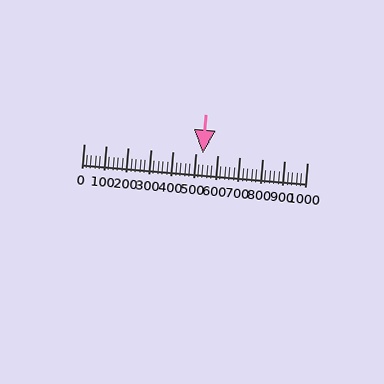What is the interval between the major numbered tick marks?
The major tick marks are spaced 100 units apart.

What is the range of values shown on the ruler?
The ruler shows values from 0 to 1000.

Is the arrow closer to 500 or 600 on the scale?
The arrow is closer to 500.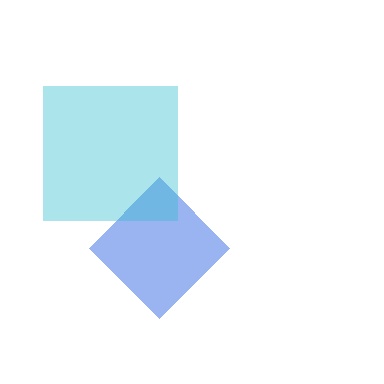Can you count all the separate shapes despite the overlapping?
Yes, there are 2 separate shapes.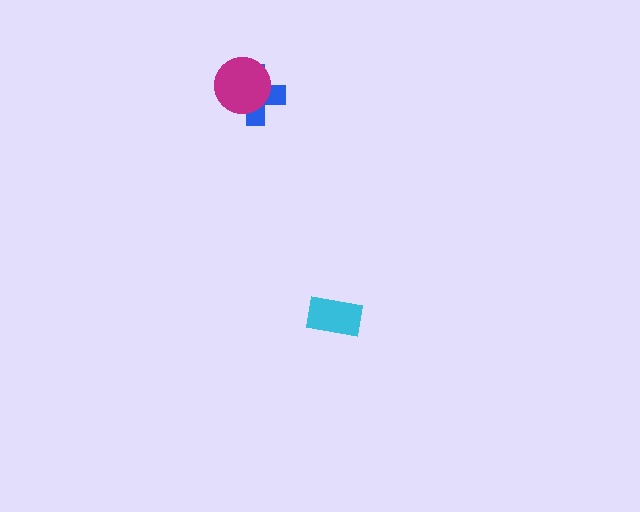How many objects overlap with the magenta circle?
1 object overlaps with the magenta circle.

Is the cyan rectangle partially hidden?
No, no other shape covers it.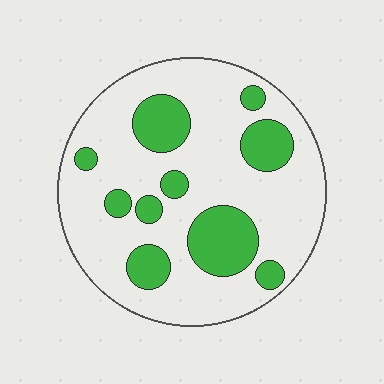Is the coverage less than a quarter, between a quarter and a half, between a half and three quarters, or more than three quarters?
Less than a quarter.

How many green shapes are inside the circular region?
10.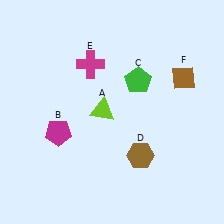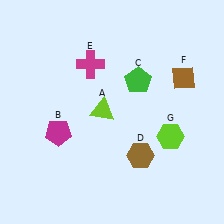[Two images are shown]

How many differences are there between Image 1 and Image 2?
There is 1 difference between the two images.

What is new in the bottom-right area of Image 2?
A lime hexagon (G) was added in the bottom-right area of Image 2.